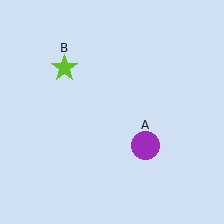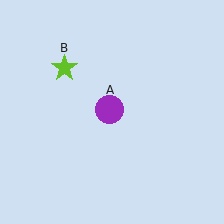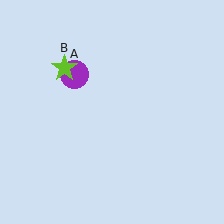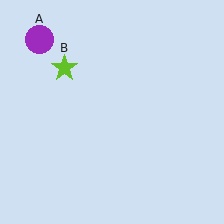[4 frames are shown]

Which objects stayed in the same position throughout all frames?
Lime star (object B) remained stationary.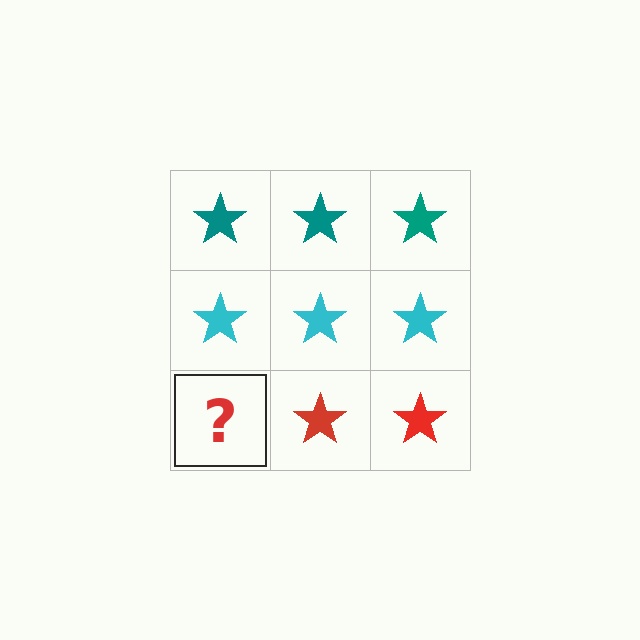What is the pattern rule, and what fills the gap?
The rule is that each row has a consistent color. The gap should be filled with a red star.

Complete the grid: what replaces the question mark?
The question mark should be replaced with a red star.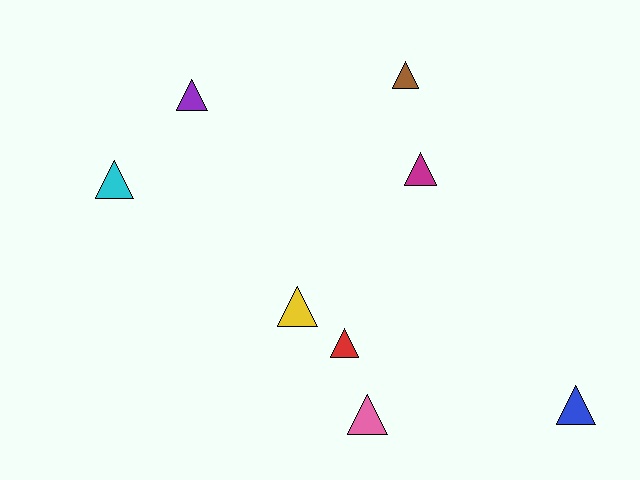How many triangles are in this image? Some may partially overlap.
There are 8 triangles.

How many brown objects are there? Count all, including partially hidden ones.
There is 1 brown object.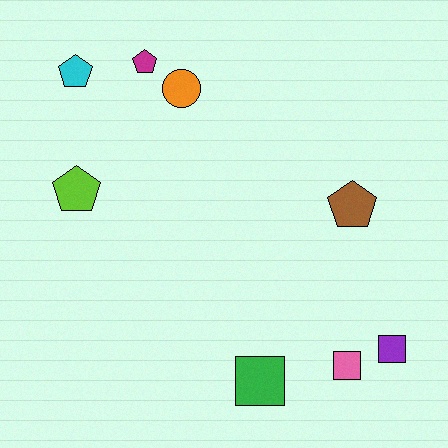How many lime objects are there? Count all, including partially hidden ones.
There is 1 lime object.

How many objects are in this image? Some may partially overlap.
There are 8 objects.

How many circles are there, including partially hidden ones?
There is 1 circle.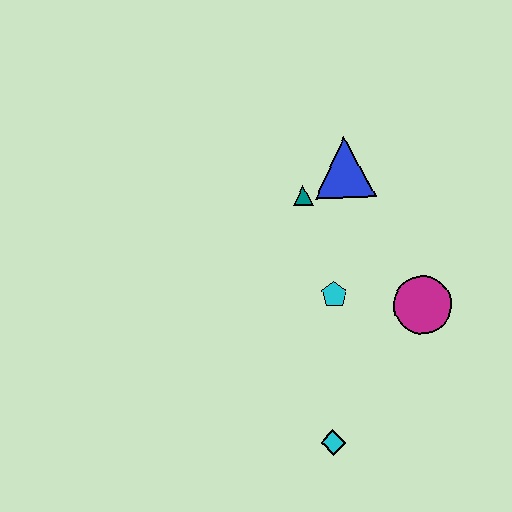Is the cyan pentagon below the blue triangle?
Yes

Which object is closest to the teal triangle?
The blue triangle is closest to the teal triangle.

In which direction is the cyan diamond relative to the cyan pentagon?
The cyan diamond is below the cyan pentagon.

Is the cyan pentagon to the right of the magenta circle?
No